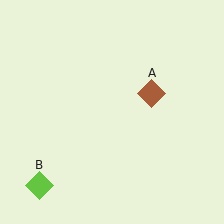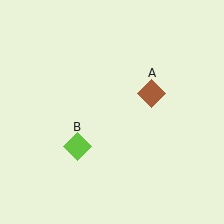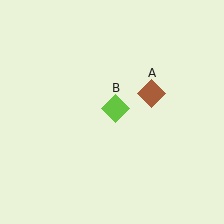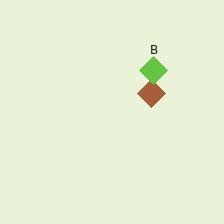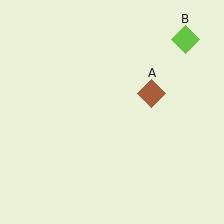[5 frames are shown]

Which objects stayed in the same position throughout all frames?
Brown diamond (object A) remained stationary.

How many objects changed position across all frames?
1 object changed position: lime diamond (object B).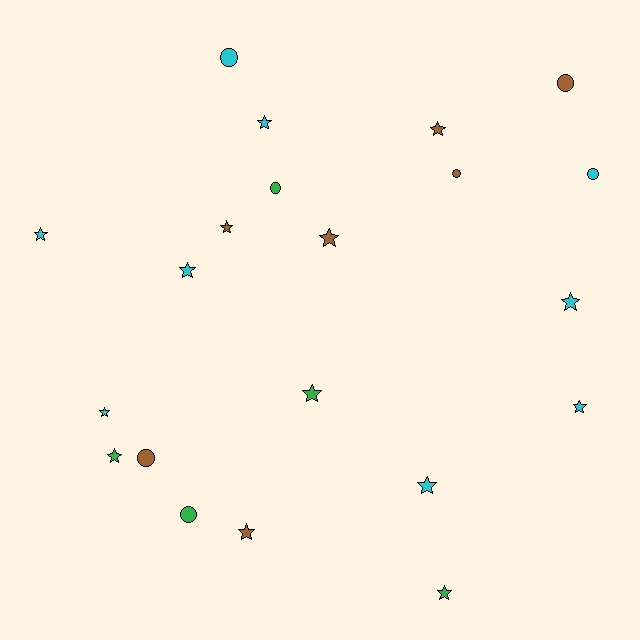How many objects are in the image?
There are 21 objects.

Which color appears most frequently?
Cyan, with 9 objects.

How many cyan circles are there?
There are 2 cyan circles.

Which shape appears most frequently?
Star, with 14 objects.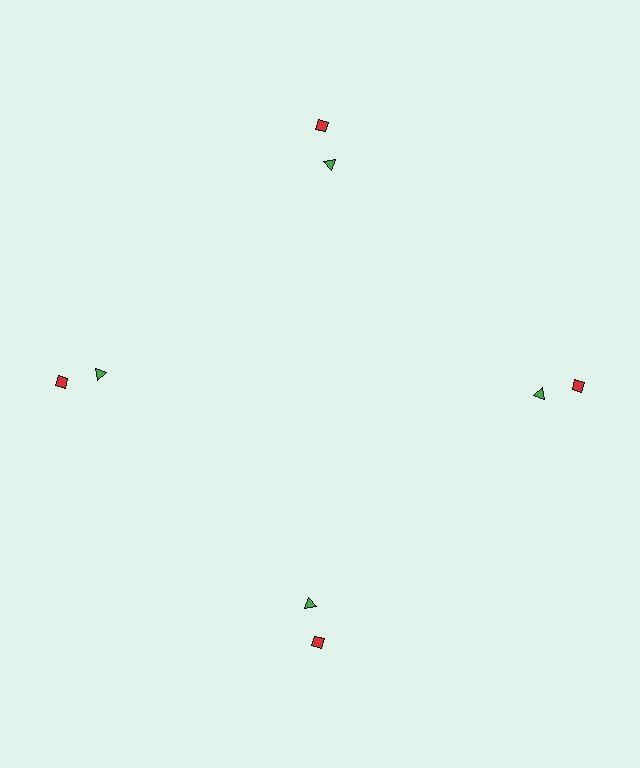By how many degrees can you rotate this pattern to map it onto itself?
The pattern maps onto itself every 90 degrees of rotation.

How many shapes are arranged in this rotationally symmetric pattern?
There are 8 shapes, arranged in 4 groups of 2.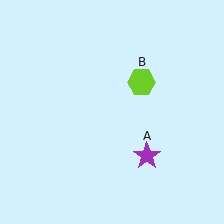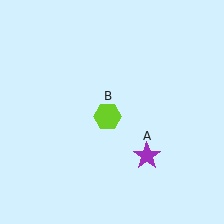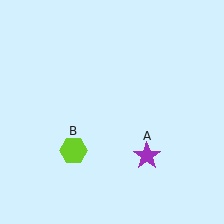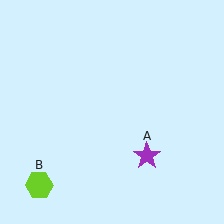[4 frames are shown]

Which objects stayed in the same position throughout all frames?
Purple star (object A) remained stationary.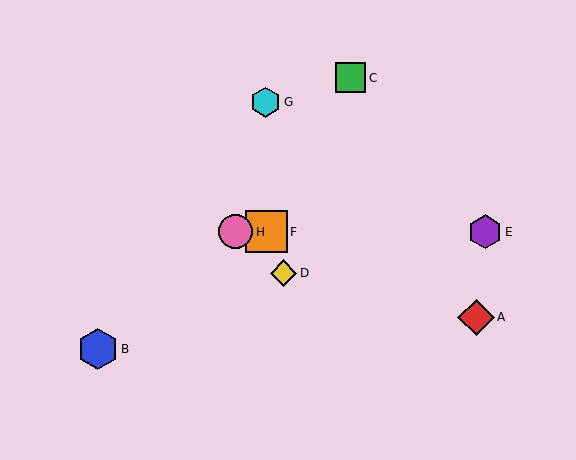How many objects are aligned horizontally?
3 objects (E, F, H) are aligned horizontally.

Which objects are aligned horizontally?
Objects E, F, H are aligned horizontally.